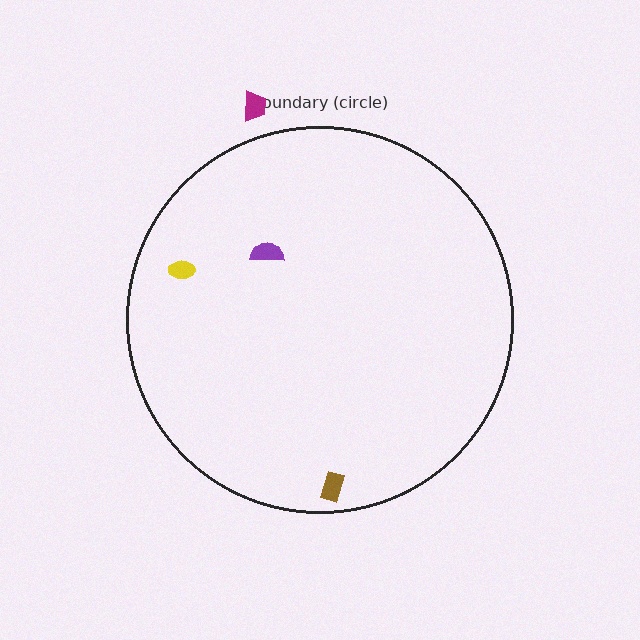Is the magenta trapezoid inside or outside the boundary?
Outside.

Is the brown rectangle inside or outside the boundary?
Inside.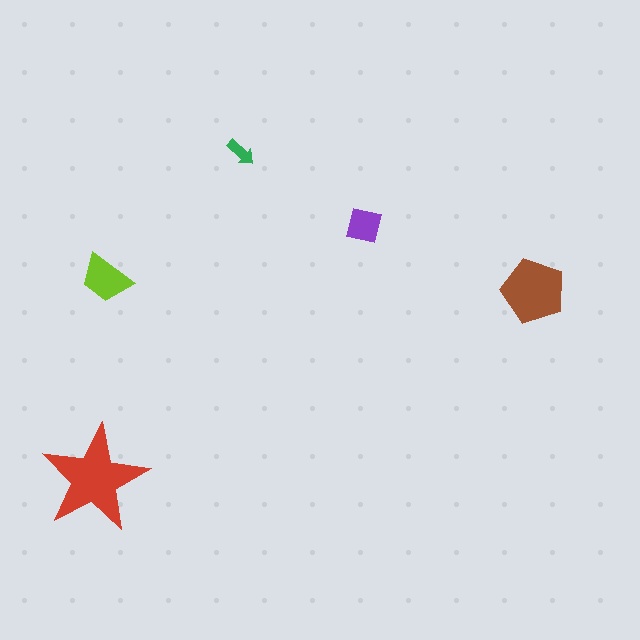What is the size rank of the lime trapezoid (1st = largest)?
3rd.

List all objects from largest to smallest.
The red star, the brown pentagon, the lime trapezoid, the purple square, the green arrow.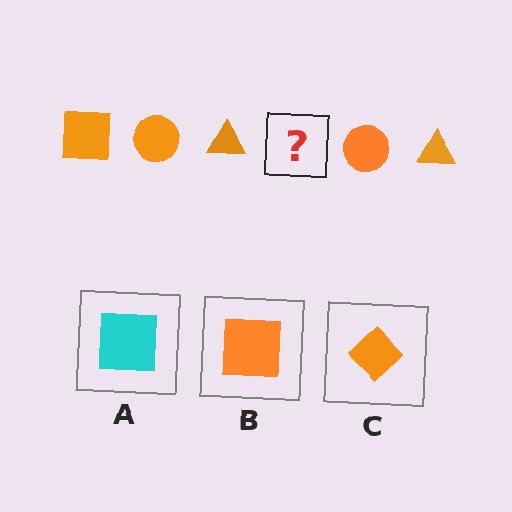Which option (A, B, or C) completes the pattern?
B.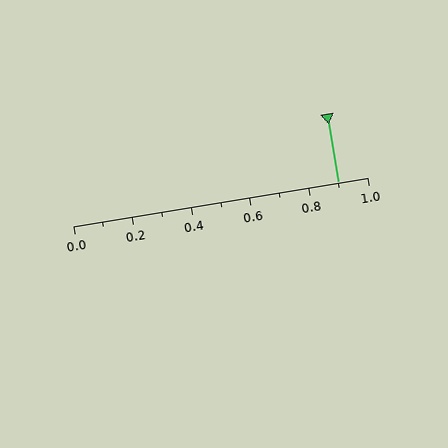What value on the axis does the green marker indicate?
The marker indicates approximately 0.9.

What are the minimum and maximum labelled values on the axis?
The axis runs from 0.0 to 1.0.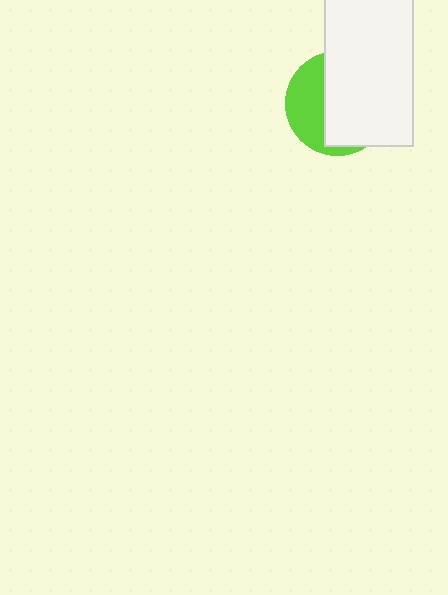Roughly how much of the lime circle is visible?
A small part of it is visible (roughly 36%).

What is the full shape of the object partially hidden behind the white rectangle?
The partially hidden object is a lime circle.